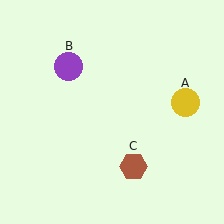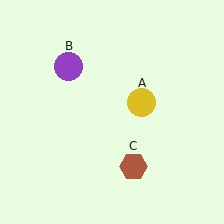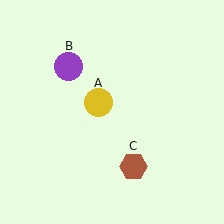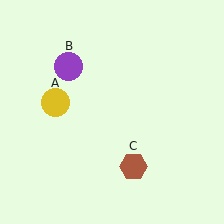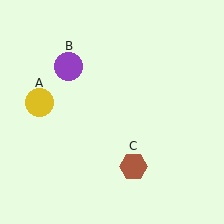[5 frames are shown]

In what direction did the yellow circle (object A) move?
The yellow circle (object A) moved left.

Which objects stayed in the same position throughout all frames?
Purple circle (object B) and brown hexagon (object C) remained stationary.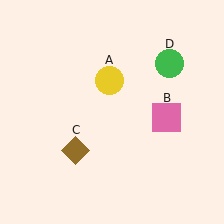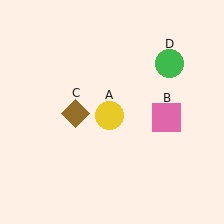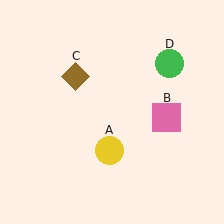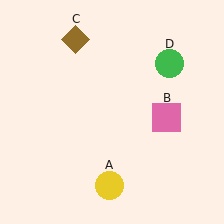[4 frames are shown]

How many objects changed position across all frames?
2 objects changed position: yellow circle (object A), brown diamond (object C).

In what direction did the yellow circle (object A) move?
The yellow circle (object A) moved down.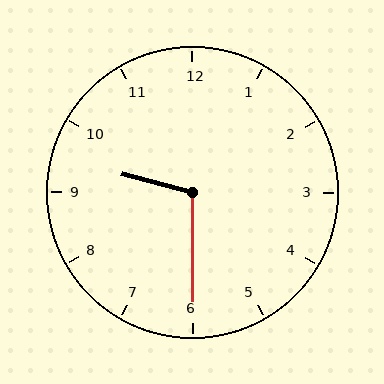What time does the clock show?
9:30.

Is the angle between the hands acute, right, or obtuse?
It is obtuse.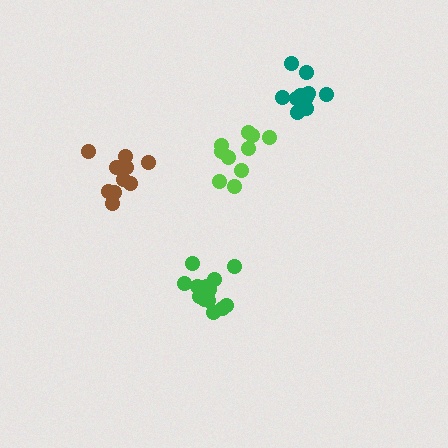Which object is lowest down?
The green cluster is bottommost.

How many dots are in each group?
Group 1: 16 dots, Group 2: 10 dots, Group 3: 10 dots, Group 4: 10 dots (46 total).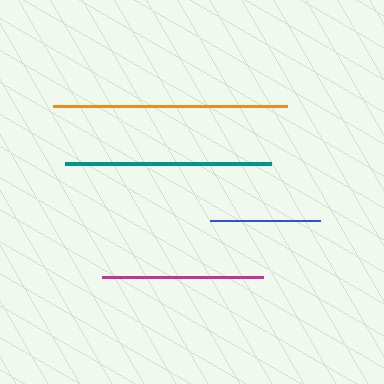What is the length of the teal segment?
The teal segment is approximately 206 pixels long.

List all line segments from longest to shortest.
From longest to shortest: orange, teal, magenta, blue.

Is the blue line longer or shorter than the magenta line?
The magenta line is longer than the blue line.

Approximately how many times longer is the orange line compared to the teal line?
The orange line is approximately 1.1 times the length of the teal line.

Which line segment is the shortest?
The blue line is the shortest at approximately 110 pixels.